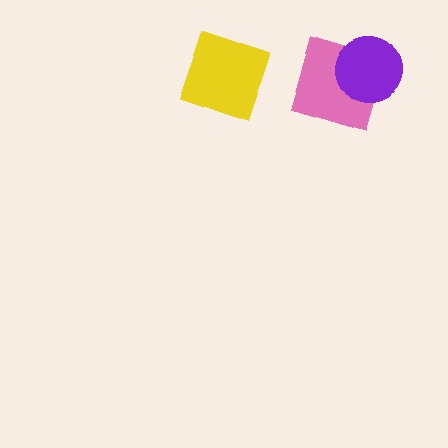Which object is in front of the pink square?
The purple circle is in front of the pink square.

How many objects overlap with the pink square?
1 object overlaps with the pink square.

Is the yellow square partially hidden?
No, no other shape covers it.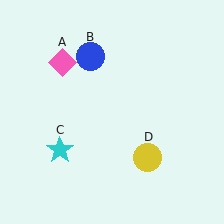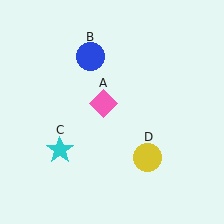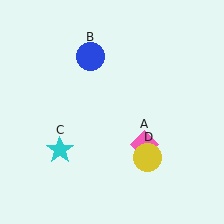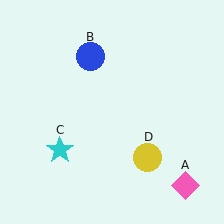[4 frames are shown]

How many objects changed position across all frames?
1 object changed position: pink diamond (object A).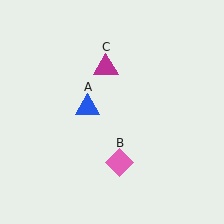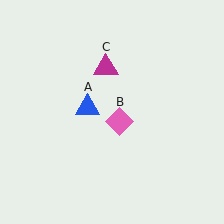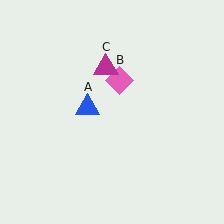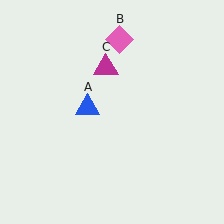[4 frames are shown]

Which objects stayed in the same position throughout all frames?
Blue triangle (object A) and magenta triangle (object C) remained stationary.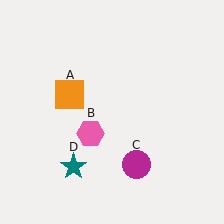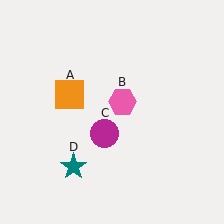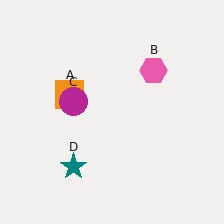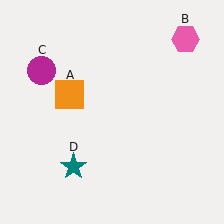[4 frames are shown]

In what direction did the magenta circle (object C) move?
The magenta circle (object C) moved up and to the left.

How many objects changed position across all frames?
2 objects changed position: pink hexagon (object B), magenta circle (object C).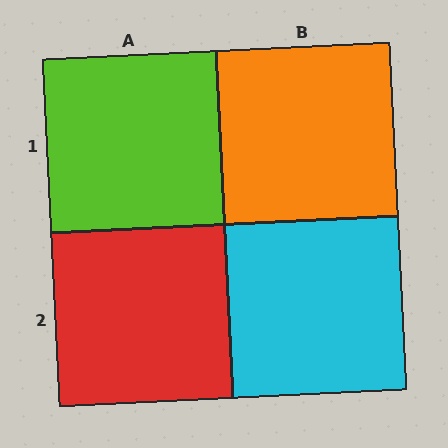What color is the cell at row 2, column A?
Red.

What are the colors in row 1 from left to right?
Lime, orange.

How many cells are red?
1 cell is red.